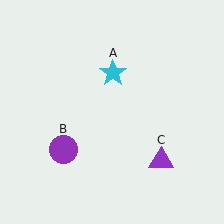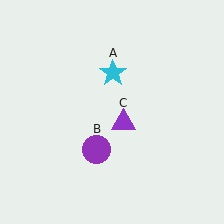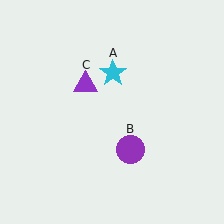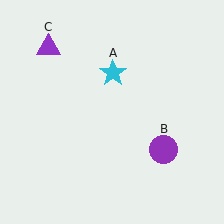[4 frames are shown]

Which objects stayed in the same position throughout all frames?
Cyan star (object A) remained stationary.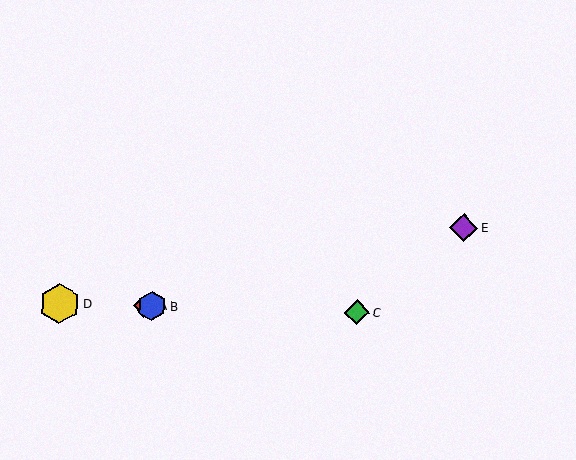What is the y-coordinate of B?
Object B is at y≈306.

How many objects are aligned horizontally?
4 objects (A, B, C, D) are aligned horizontally.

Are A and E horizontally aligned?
No, A is at y≈306 and E is at y≈228.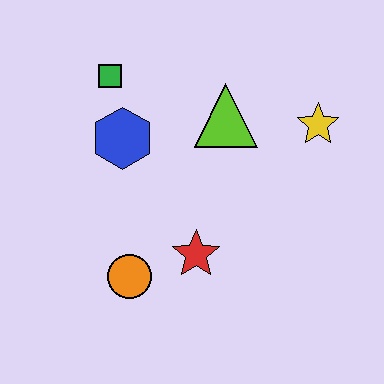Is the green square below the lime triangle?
No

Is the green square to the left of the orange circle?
Yes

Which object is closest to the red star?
The orange circle is closest to the red star.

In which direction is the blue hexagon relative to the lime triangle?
The blue hexagon is to the left of the lime triangle.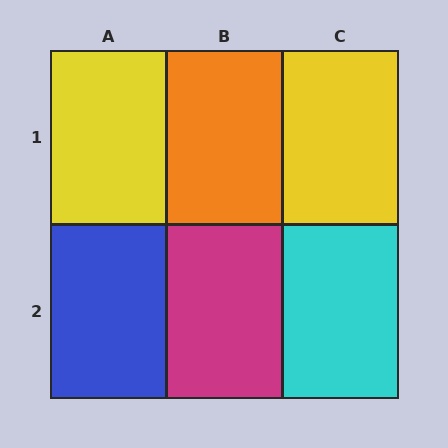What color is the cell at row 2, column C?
Cyan.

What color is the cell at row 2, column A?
Blue.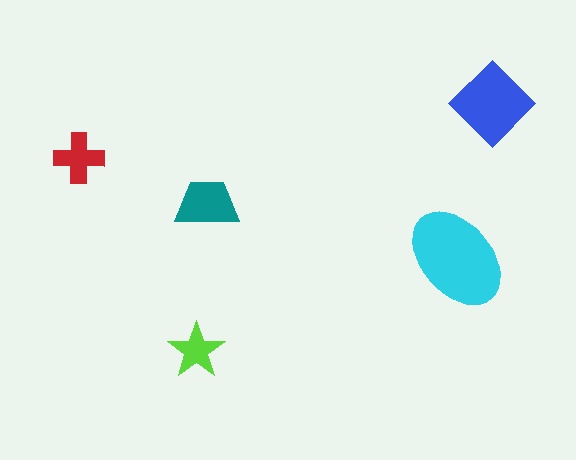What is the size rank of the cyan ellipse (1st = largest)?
1st.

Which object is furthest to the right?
The blue diamond is rightmost.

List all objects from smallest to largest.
The lime star, the red cross, the teal trapezoid, the blue diamond, the cyan ellipse.